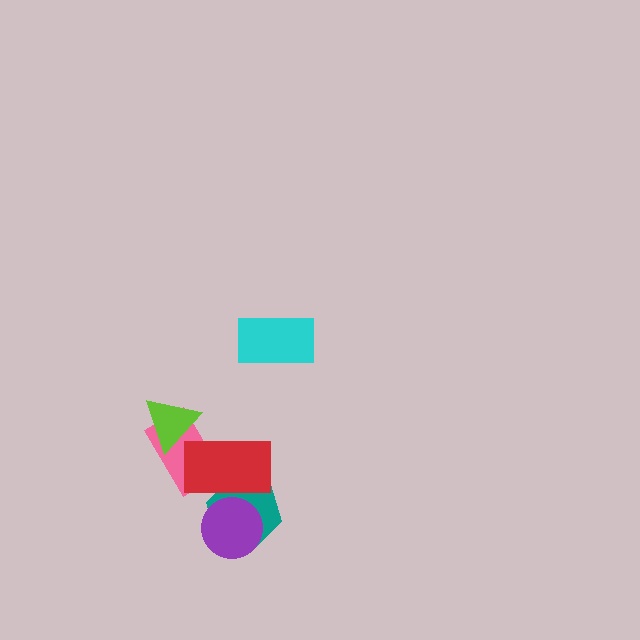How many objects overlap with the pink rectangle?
2 objects overlap with the pink rectangle.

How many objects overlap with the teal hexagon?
2 objects overlap with the teal hexagon.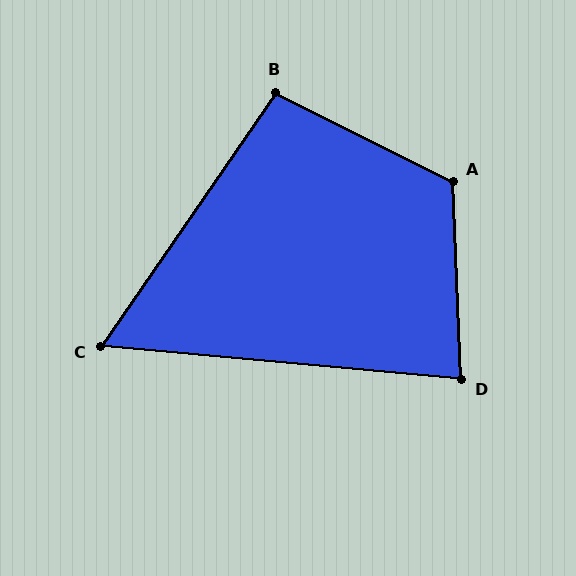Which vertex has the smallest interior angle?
C, at approximately 61 degrees.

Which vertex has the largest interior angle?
A, at approximately 119 degrees.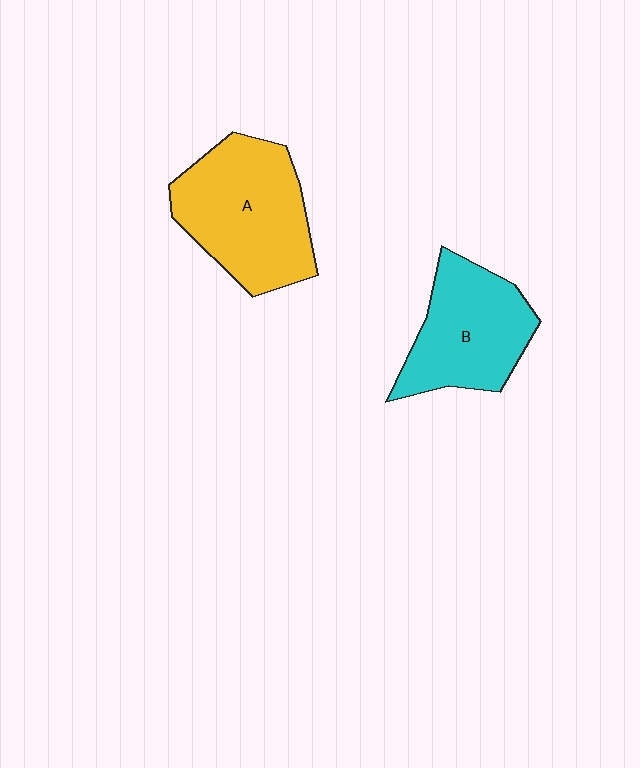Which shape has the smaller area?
Shape B (cyan).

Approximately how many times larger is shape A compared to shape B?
Approximately 1.2 times.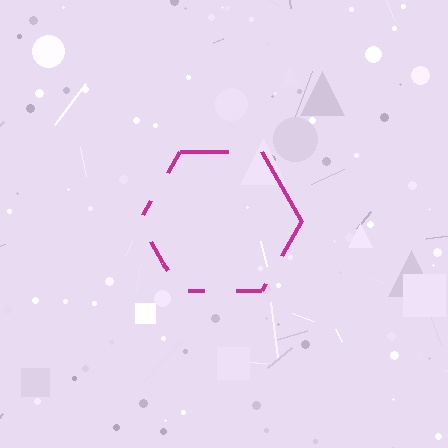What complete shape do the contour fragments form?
The contour fragments form a hexagon.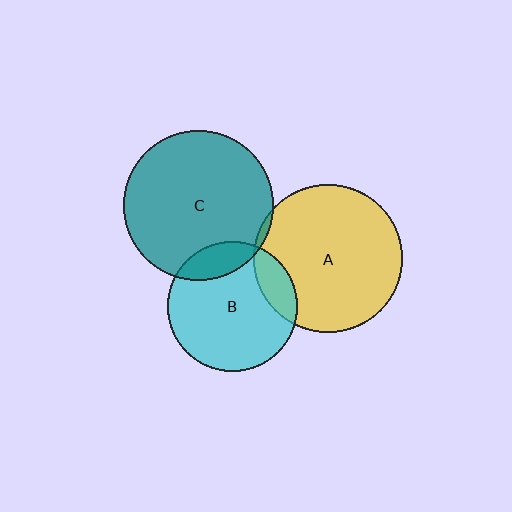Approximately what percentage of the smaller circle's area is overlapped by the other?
Approximately 15%.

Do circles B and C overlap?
Yes.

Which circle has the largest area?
Circle C (teal).